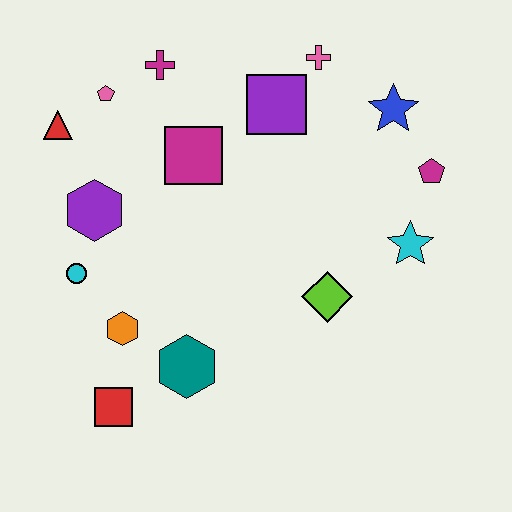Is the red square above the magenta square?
No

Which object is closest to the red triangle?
The pink pentagon is closest to the red triangle.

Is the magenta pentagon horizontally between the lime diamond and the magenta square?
No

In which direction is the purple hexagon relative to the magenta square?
The purple hexagon is to the left of the magenta square.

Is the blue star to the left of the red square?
No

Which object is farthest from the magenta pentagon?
The red square is farthest from the magenta pentagon.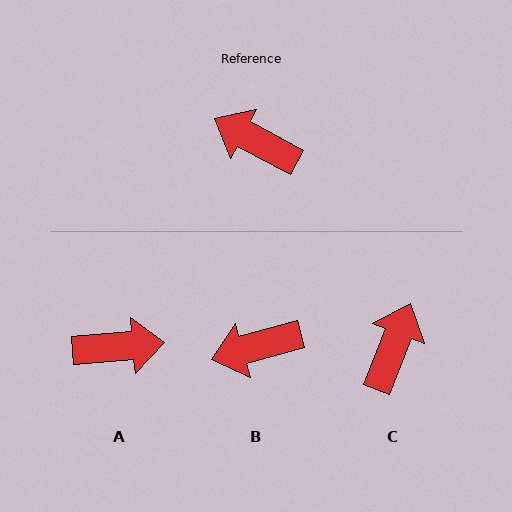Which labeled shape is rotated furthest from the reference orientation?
A, about 147 degrees away.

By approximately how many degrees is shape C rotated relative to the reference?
Approximately 83 degrees clockwise.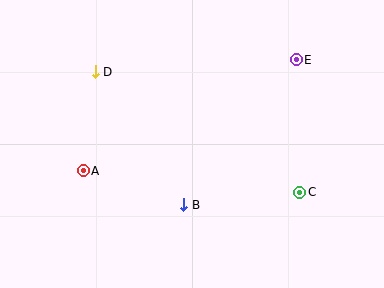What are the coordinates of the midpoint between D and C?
The midpoint between D and C is at (197, 132).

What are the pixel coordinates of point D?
Point D is at (95, 72).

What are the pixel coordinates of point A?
Point A is at (83, 171).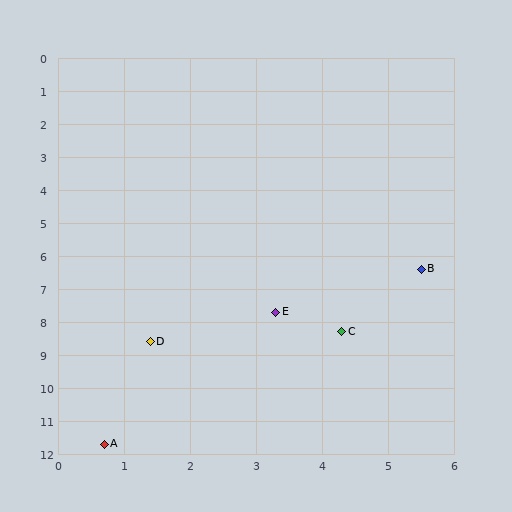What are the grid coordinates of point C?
Point C is at approximately (4.3, 8.3).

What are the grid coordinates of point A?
Point A is at approximately (0.7, 11.7).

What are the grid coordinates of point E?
Point E is at approximately (3.3, 7.7).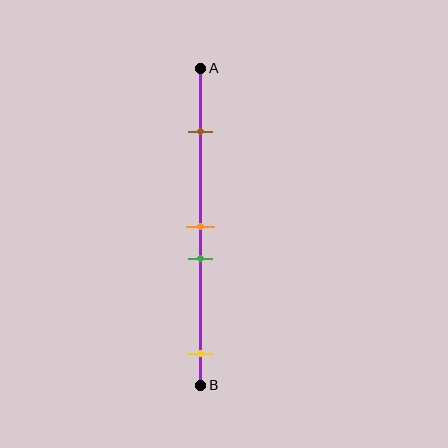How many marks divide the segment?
There are 4 marks dividing the segment.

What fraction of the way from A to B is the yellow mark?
The yellow mark is approximately 90% (0.9) of the way from A to B.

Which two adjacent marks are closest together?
The orange and green marks are the closest adjacent pair.